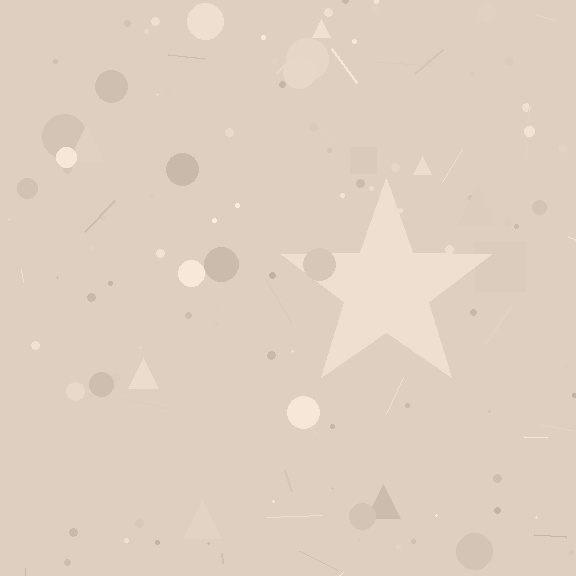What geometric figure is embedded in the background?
A star is embedded in the background.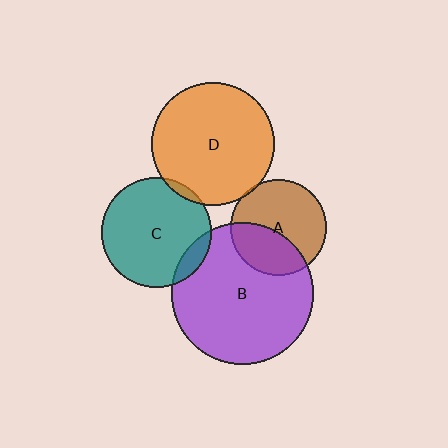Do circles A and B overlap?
Yes.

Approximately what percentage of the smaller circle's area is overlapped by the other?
Approximately 35%.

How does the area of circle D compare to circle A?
Approximately 1.6 times.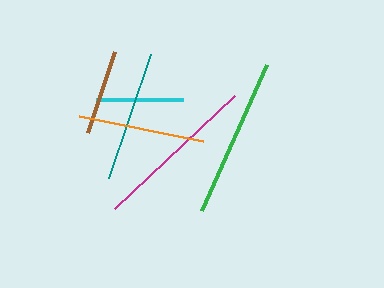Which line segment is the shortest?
The brown line is the shortest at approximately 85 pixels.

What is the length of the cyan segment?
The cyan segment is approximately 87 pixels long.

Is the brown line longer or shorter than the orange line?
The orange line is longer than the brown line.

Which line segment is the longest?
The magenta line is the longest at approximately 165 pixels.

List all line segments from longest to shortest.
From longest to shortest: magenta, green, teal, orange, cyan, brown.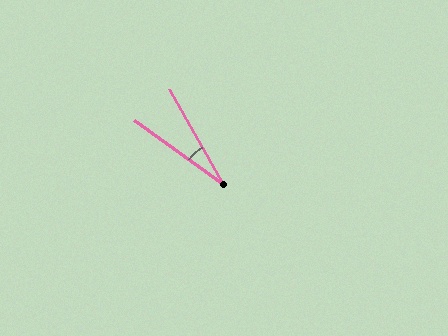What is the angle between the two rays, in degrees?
Approximately 25 degrees.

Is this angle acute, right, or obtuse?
It is acute.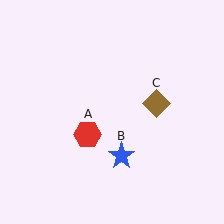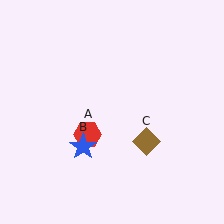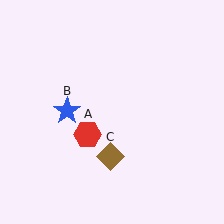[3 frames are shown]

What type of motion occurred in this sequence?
The blue star (object B), brown diamond (object C) rotated clockwise around the center of the scene.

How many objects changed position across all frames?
2 objects changed position: blue star (object B), brown diamond (object C).